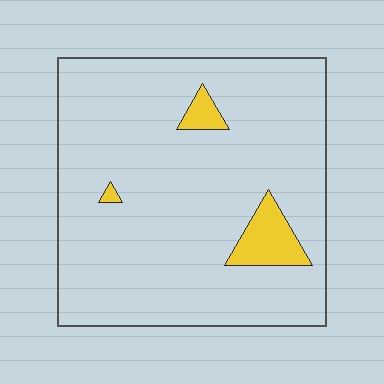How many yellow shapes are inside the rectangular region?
3.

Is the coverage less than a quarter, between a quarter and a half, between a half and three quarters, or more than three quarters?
Less than a quarter.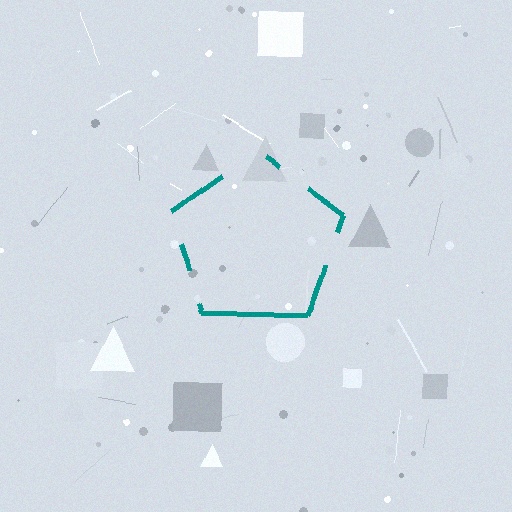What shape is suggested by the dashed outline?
The dashed outline suggests a pentagon.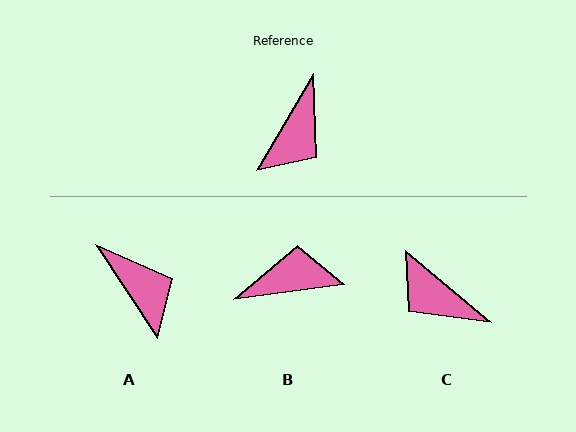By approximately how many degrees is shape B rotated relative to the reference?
Approximately 128 degrees counter-clockwise.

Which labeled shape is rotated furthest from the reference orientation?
B, about 128 degrees away.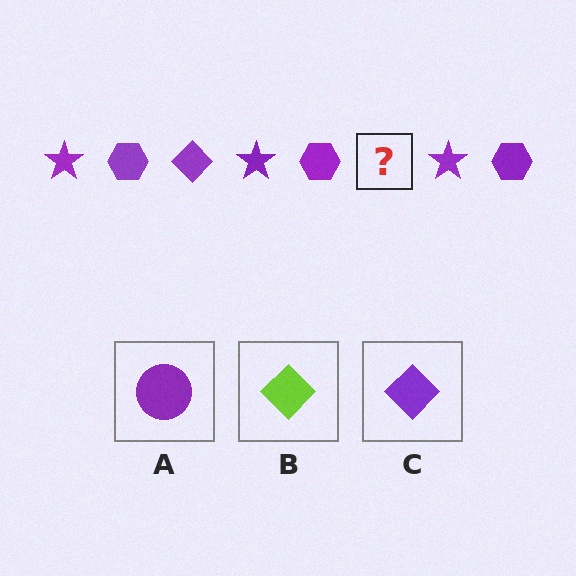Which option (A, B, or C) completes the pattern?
C.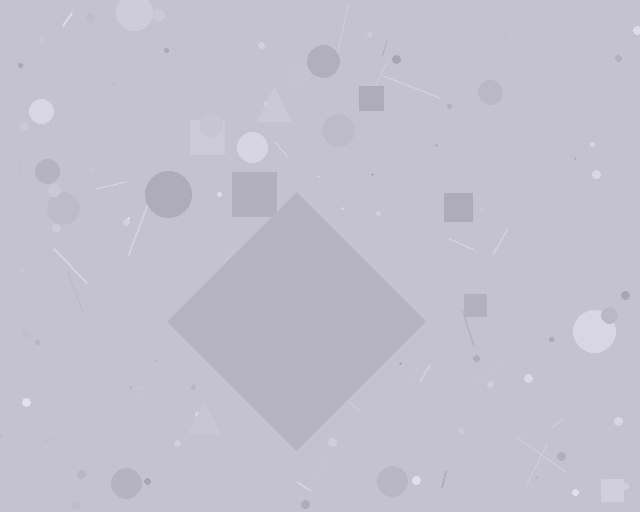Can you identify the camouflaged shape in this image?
The camouflaged shape is a diamond.